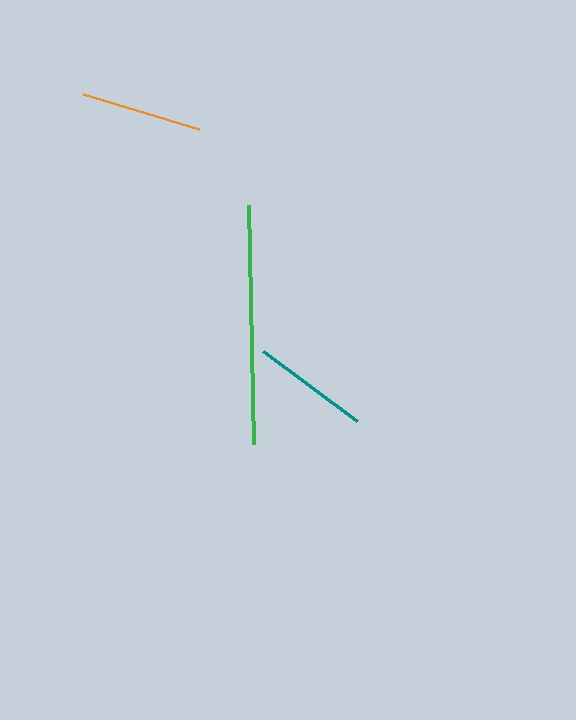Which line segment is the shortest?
The teal line is the shortest at approximately 117 pixels.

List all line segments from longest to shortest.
From longest to shortest: green, orange, teal.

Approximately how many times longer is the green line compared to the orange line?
The green line is approximately 2.0 times the length of the orange line.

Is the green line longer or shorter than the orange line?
The green line is longer than the orange line.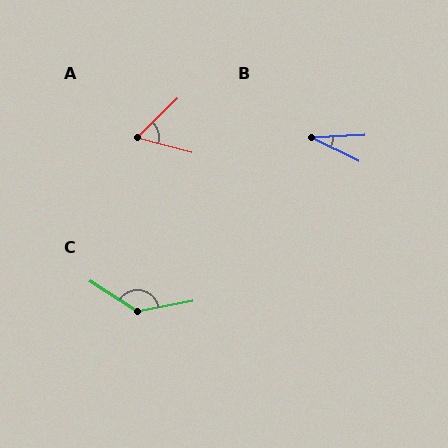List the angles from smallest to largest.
B (28°), A (60°), C (137°).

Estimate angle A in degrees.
Approximately 60 degrees.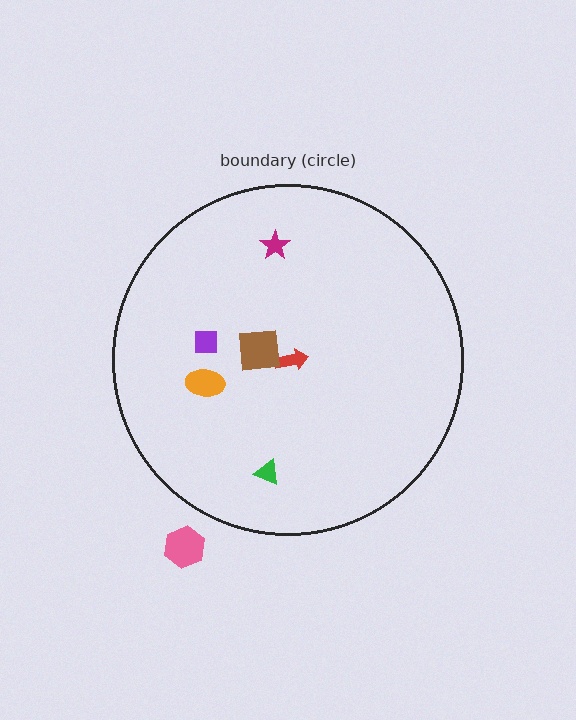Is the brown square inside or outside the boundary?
Inside.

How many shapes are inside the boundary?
6 inside, 1 outside.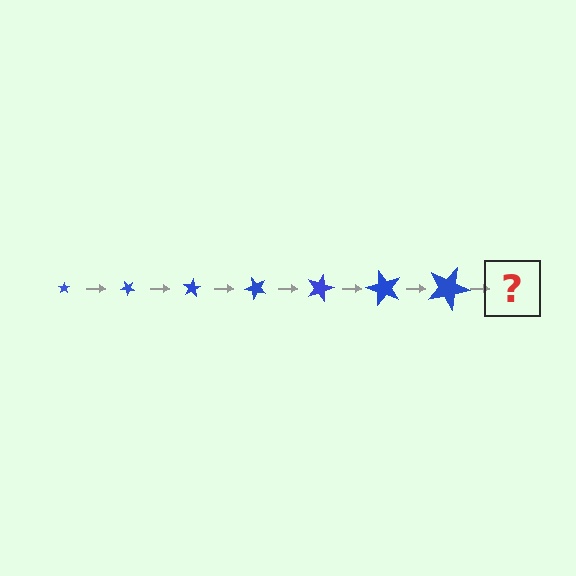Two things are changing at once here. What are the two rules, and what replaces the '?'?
The two rules are that the star grows larger each step and it rotates 40 degrees each step. The '?' should be a star, larger than the previous one and rotated 280 degrees from the start.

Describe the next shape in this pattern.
It should be a star, larger than the previous one and rotated 280 degrees from the start.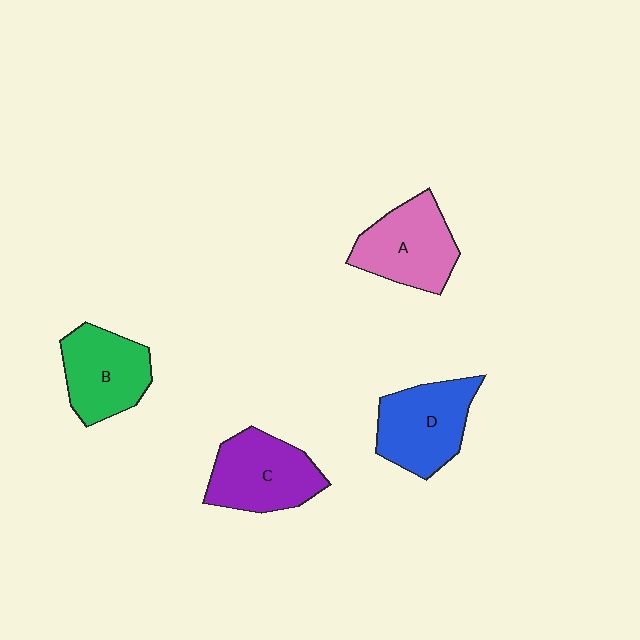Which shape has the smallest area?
Shape B (green).